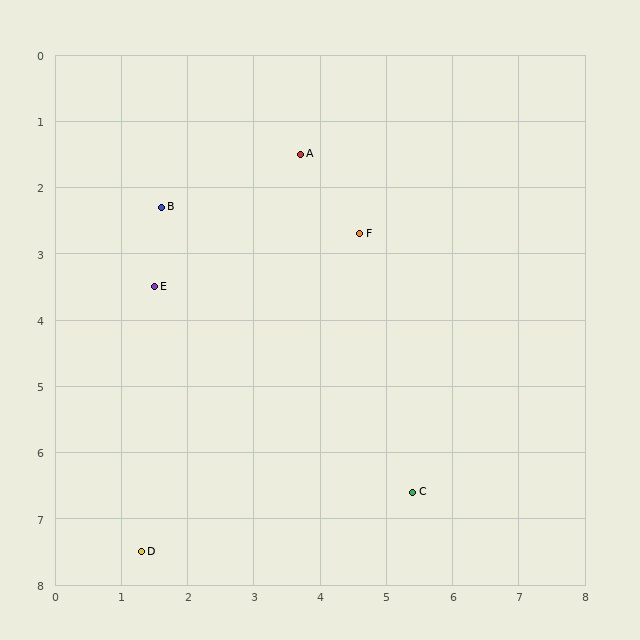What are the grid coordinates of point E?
Point E is at approximately (1.5, 3.5).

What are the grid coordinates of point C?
Point C is at approximately (5.4, 6.6).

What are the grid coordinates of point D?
Point D is at approximately (1.3, 7.5).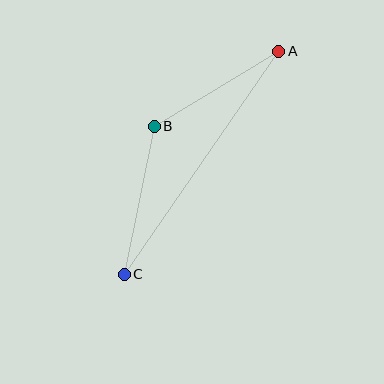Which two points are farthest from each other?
Points A and C are farthest from each other.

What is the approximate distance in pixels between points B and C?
The distance between B and C is approximately 151 pixels.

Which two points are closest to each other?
Points A and B are closest to each other.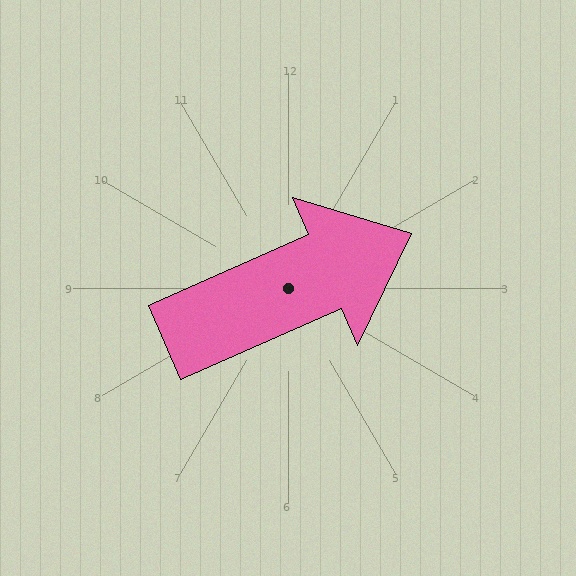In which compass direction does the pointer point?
Northeast.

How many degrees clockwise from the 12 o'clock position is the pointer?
Approximately 66 degrees.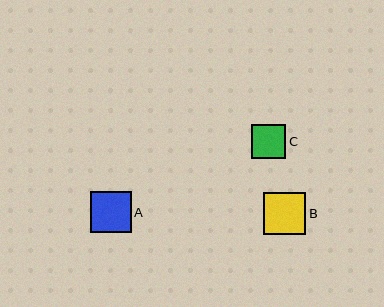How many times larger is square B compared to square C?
Square B is approximately 1.2 times the size of square C.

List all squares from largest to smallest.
From largest to smallest: B, A, C.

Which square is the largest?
Square B is the largest with a size of approximately 42 pixels.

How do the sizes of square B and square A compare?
Square B and square A are approximately the same size.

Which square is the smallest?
Square C is the smallest with a size of approximately 34 pixels.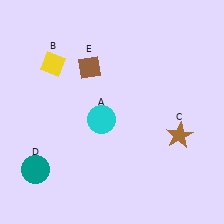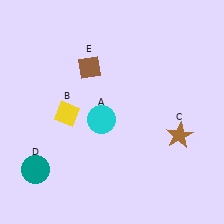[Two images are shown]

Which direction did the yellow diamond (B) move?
The yellow diamond (B) moved down.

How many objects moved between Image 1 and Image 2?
1 object moved between the two images.